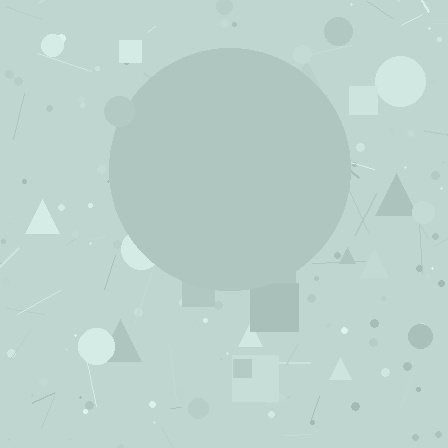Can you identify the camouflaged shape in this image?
The camouflaged shape is a circle.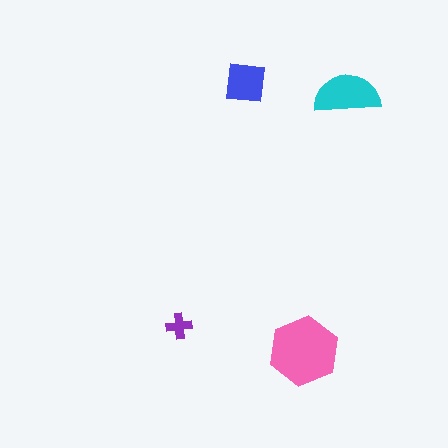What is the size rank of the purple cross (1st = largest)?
4th.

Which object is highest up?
The blue square is topmost.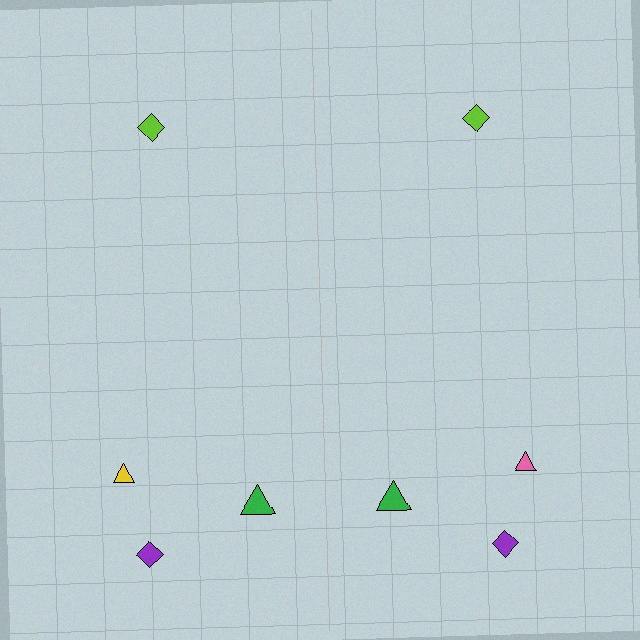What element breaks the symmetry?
The pink triangle on the right side breaks the symmetry — its mirror counterpart is yellow.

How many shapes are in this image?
There are 8 shapes in this image.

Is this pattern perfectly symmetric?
No, the pattern is not perfectly symmetric. The pink triangle on the right side breaks the symmetry — its mirror counterpart is yellow.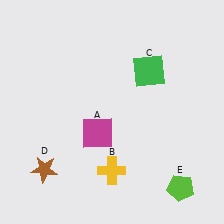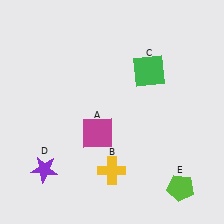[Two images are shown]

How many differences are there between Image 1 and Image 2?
There is 1 difference between the two images.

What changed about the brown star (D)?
In Image 1, D is brown. In Image 2, it changed to purple.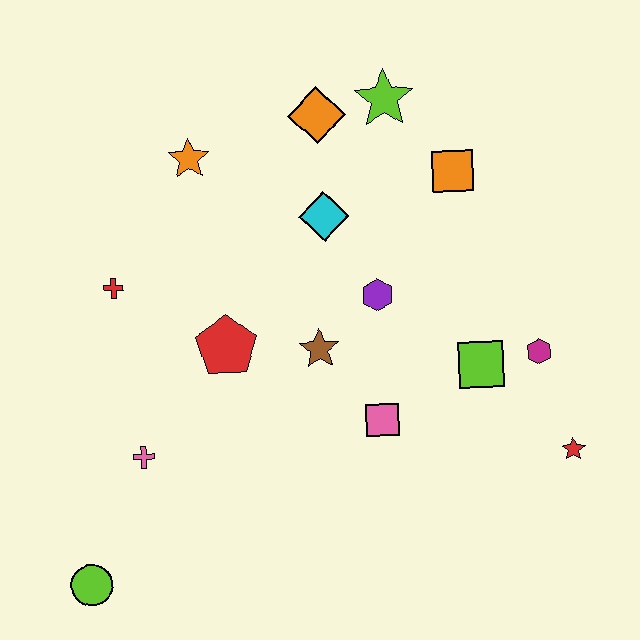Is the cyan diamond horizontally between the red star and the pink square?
No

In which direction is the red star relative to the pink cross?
The red star is to the right of the pink cross.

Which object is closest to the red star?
The magenta hexagon is closest to the red star.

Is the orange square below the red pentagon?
No